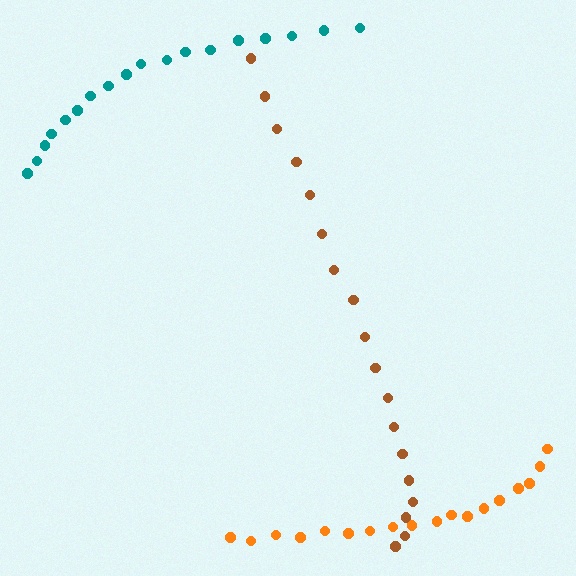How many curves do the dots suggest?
There are 3 distinct paths.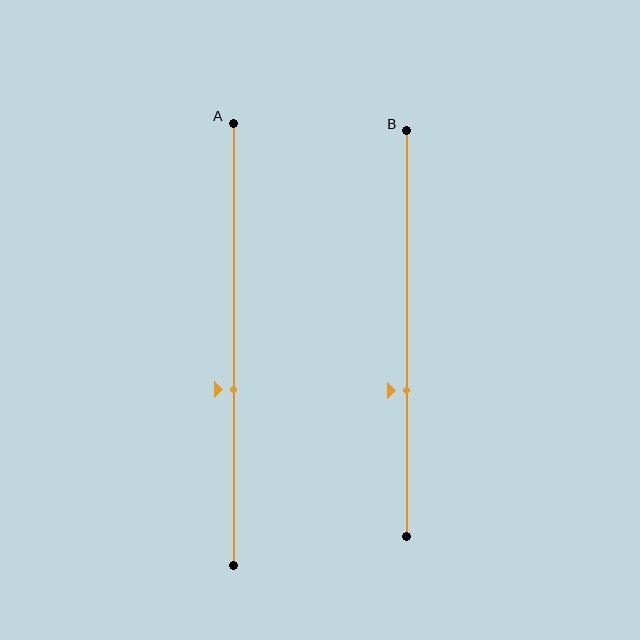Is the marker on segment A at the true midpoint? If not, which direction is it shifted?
No, the marker on segment A is shifted downward by about 10% of the segment length.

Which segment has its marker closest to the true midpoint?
Segment A has its marker closest to the true midpoint.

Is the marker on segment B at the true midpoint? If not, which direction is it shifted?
No, the marker on segment B is shifted downward by about 14% of the segment length.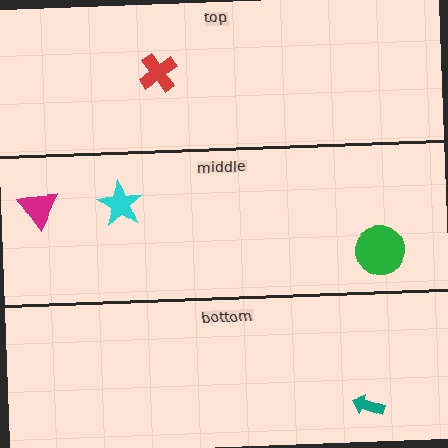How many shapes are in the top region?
1.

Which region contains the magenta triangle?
The middle region.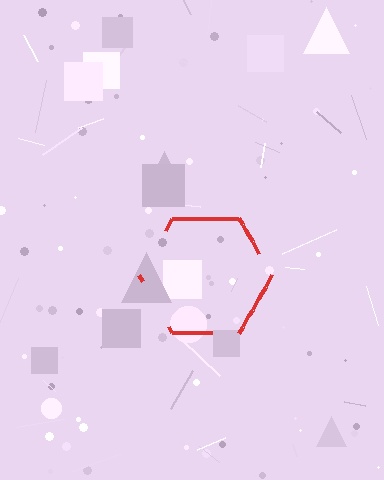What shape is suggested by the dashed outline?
The dashed outline suggests a hexagon.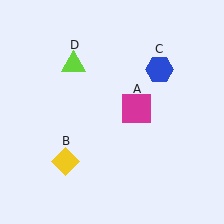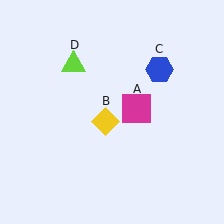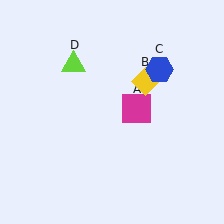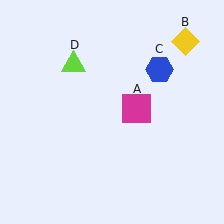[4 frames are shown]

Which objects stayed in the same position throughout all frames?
Magenta square (object A) and blue hexagon (object C) and lime triangle (object D) remained stationary.